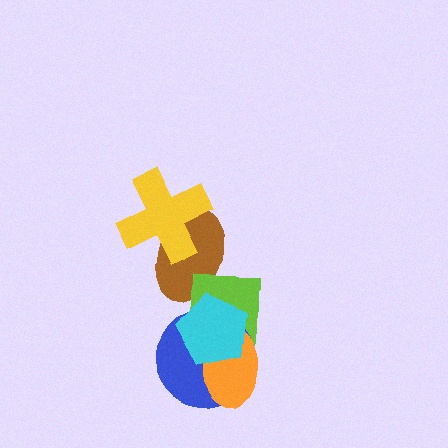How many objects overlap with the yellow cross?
1 object overlaps with the yellow cross.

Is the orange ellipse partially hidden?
Yes, it is partially covered by another shape.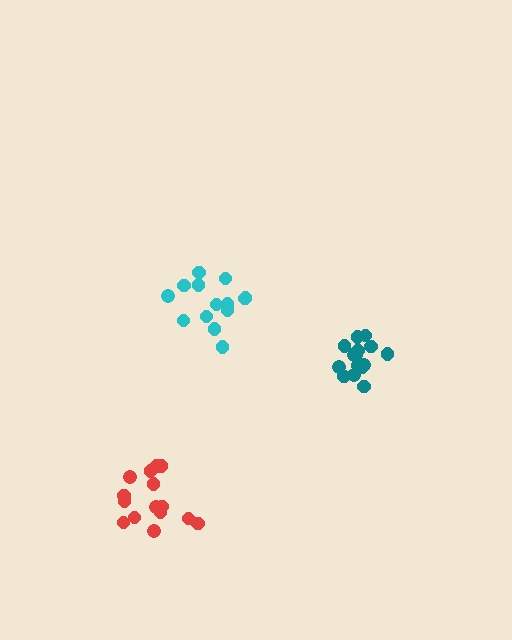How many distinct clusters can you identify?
There are 3 distinct clusters.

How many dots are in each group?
Group 1: 15 dots, Group 2: 15 dots, Group 3: 15 dots (45 total).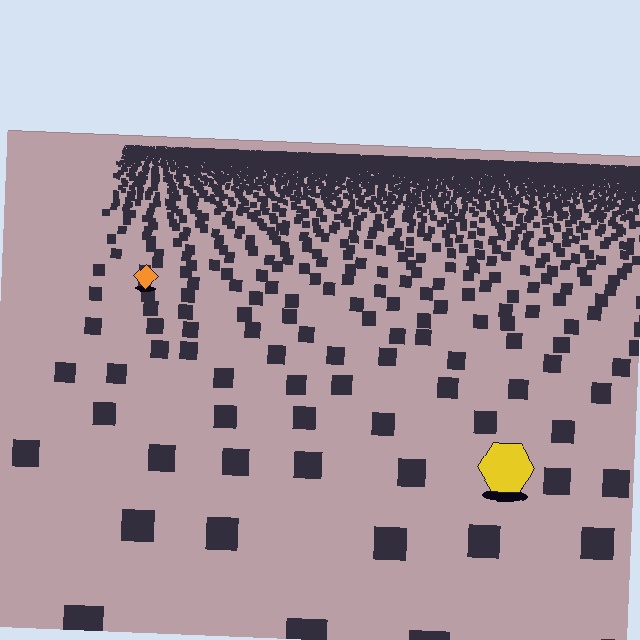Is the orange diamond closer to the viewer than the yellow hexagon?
No. The yellow hexagon is closer — you can tell from the texture gradient: the ground texture is coarser near it.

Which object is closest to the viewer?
The yellow hexagon is closest. The texture marks near it are larger and more spread out.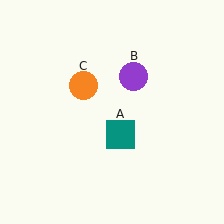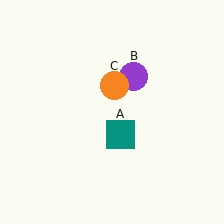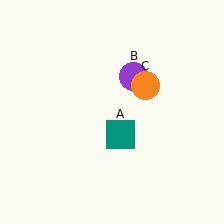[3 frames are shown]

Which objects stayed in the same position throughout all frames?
Teal square (object A) and purple circle (object B) remained stationary.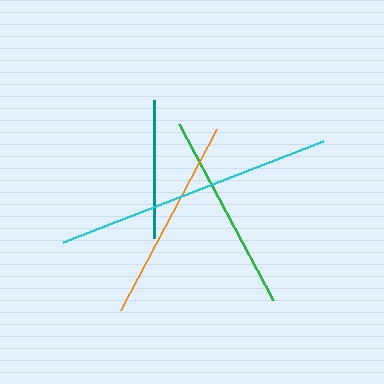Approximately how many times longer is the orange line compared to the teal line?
The orange line is approximately 1.5 times the length of the teal line.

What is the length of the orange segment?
The orange segment is approximately 204 pixels long.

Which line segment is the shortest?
The teal line is the shortest at approximately 138 pixels.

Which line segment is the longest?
The cyan line is the longest at approximately 280 pixels.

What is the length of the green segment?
The green segment is approximately 200 pixels long.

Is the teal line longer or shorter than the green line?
The green line is longer than the teal line.